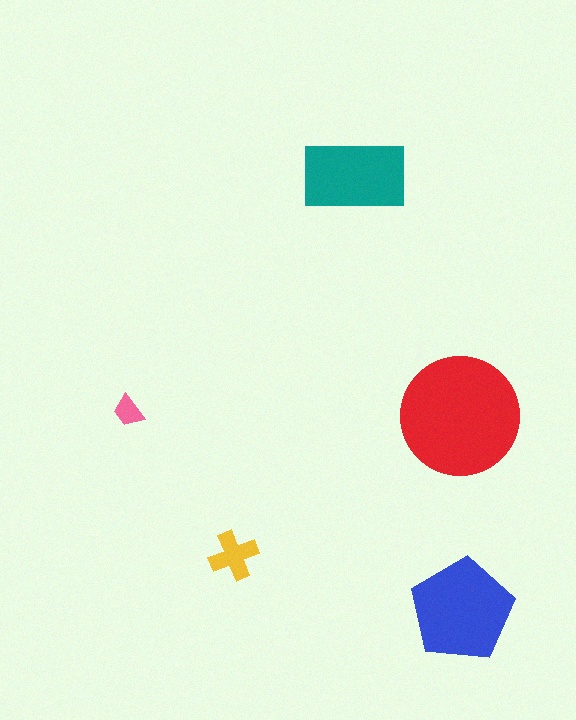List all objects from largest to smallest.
The red circle, the blue pentagon, the teal rectangle, the yellow cross, the pink trapezoid.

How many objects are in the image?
There are 5 objects in the image.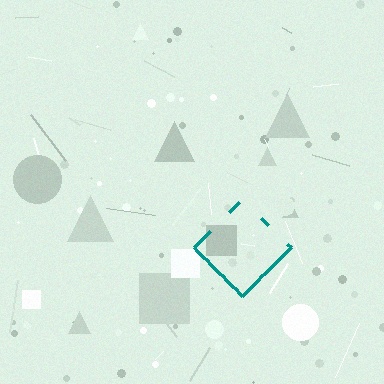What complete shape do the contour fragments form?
The contour fragments form a diamond.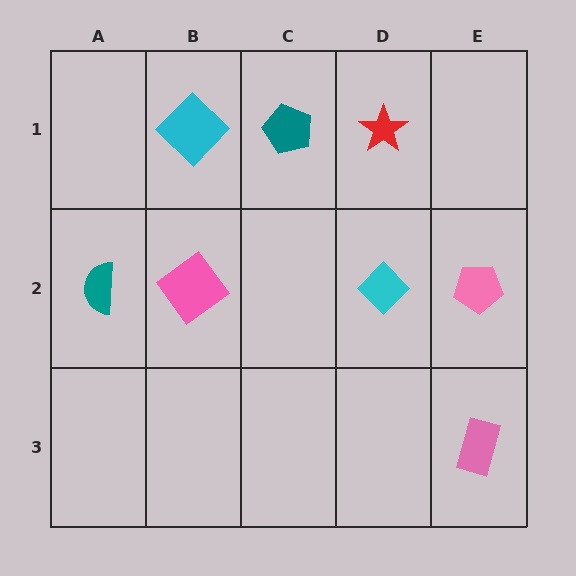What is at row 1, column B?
A cyan diamond.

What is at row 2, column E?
A pink pentagon.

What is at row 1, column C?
A teal pentagon.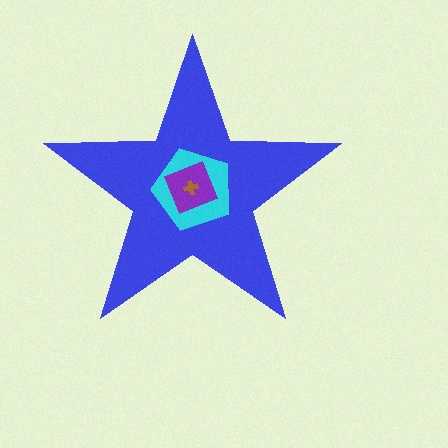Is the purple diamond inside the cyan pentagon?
Yes.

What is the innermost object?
The brown cross.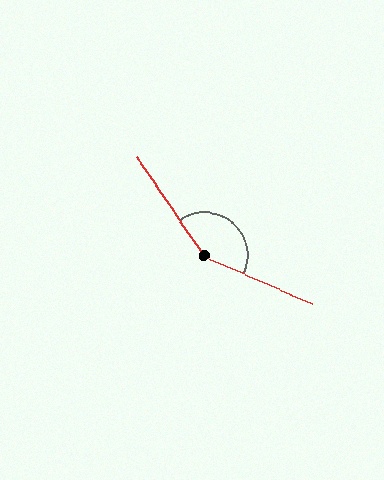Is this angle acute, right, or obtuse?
It is obtuse.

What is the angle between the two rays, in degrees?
Approximately 148 degrees.